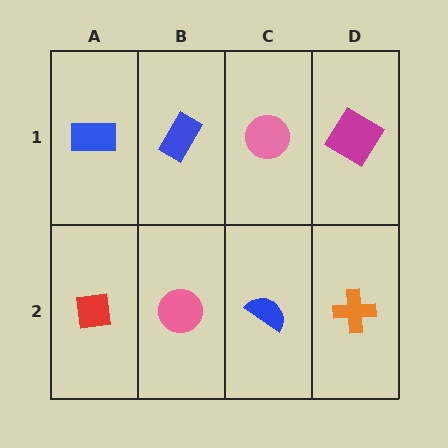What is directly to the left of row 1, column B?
A blue rectangle.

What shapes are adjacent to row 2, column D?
A magenta diamond (row 1, column D), a blue semicircle (row 2, column C).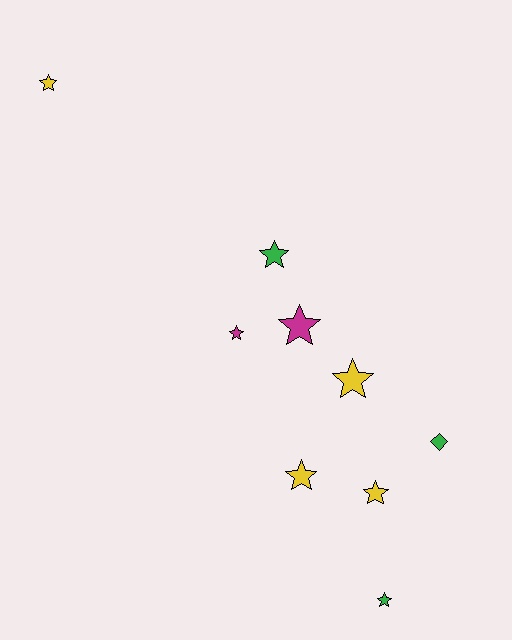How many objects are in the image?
There are 9 objects.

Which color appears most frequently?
Yellow, with 4 objects.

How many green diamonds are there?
There is 1 green diamond.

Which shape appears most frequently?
Star, with 8 objects.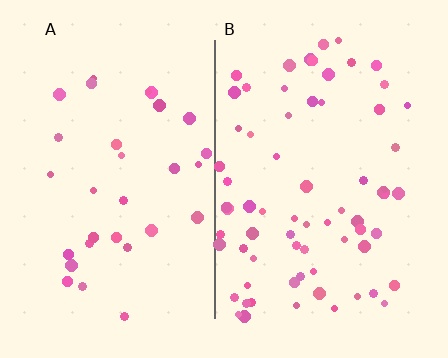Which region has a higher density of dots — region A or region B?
B (the right).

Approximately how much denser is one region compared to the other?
Approximately 2.2× — region B over region A.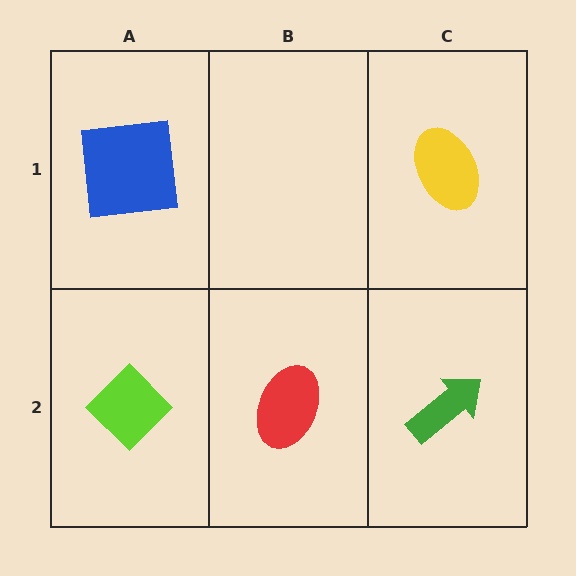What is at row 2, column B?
A red ellipse.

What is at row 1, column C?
A yellow ellipse.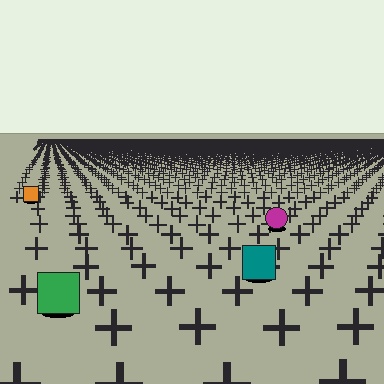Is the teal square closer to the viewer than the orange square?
Yes. The teal square is closer — you can tell from the texture gradient: the ground texture is coarser near it.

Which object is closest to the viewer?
The green square is closest. The texture marks near it are larger and more spread out.